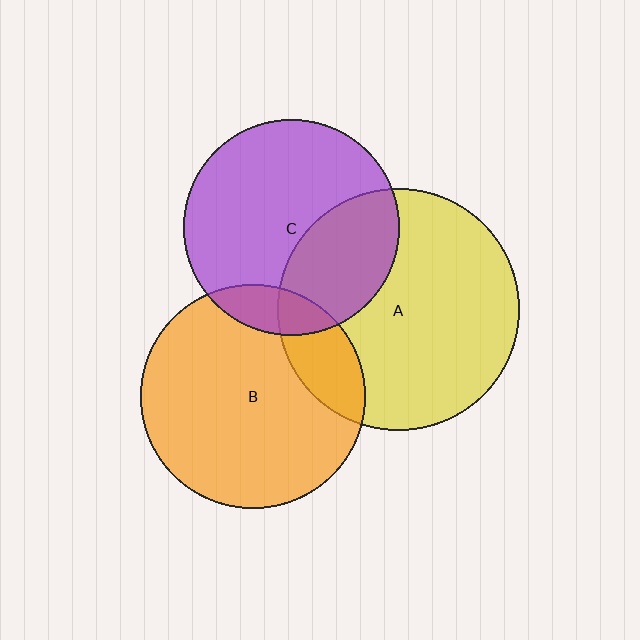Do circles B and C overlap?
Yes.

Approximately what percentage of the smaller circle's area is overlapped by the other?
Approximately 10%.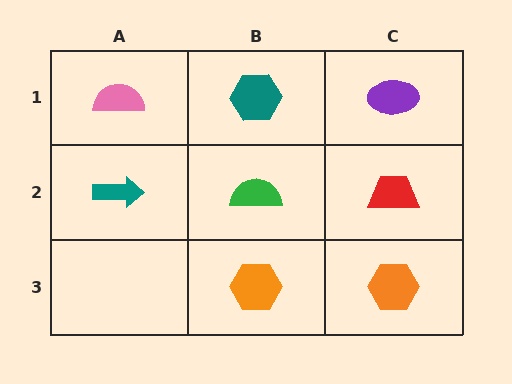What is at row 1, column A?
A pink semicircle.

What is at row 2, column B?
A green semicircle.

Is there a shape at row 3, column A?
No, that cell is empty.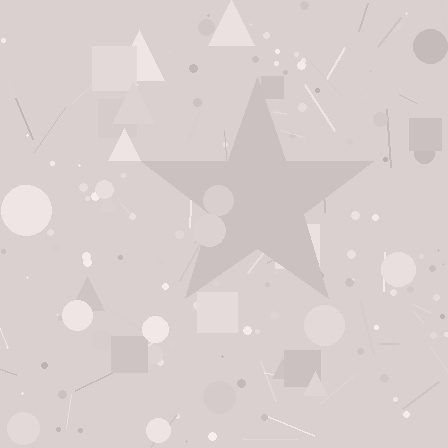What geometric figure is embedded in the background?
A star is embedded in the background.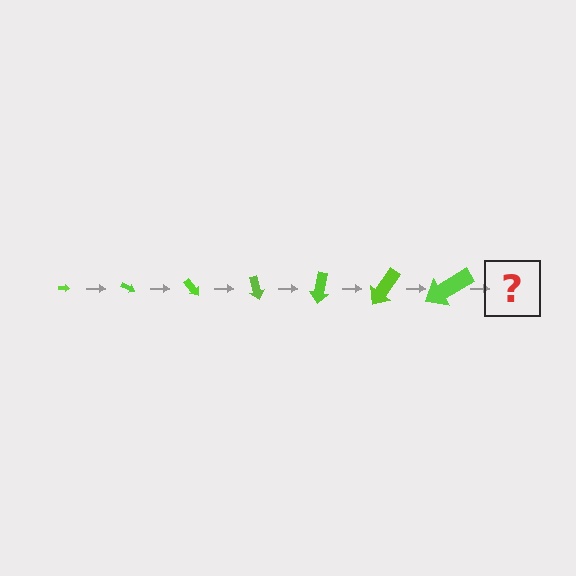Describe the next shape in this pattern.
It should be an arrow, larger than the previous one and rotated 175 degrees from the start.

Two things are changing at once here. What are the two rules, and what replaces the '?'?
The two rules are that the arrow grows larger each step and it rotates 25 degrees each step. The '?' should be an arrow, larger than the previous one and rotated 175 degrees from the start.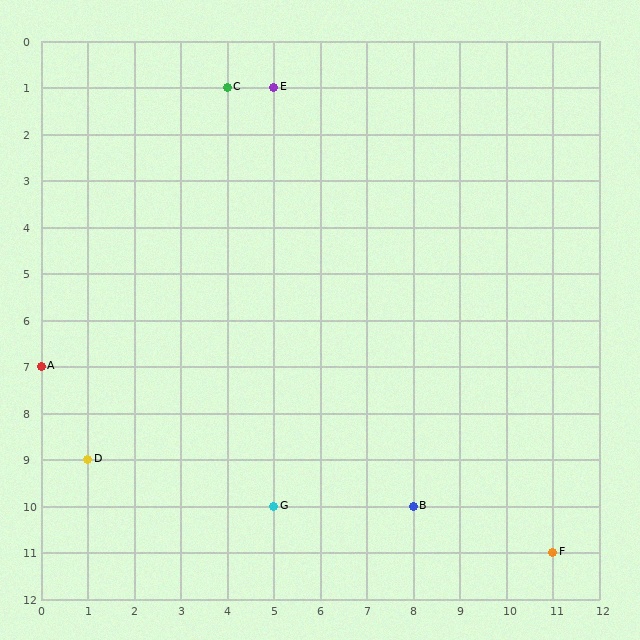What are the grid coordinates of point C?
Point C is at grid coordinates (4, 1).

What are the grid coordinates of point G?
Point G is at grid coordinates (5, 10).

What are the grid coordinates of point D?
Point D is at grid coordinates (1, 9).